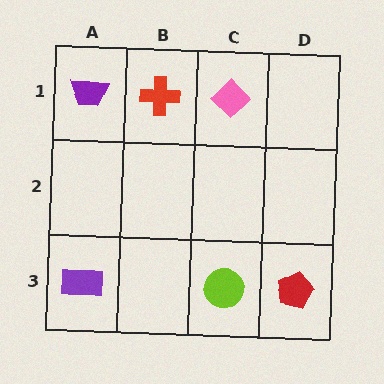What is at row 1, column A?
A purple trapezoid.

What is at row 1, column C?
A pink diamond.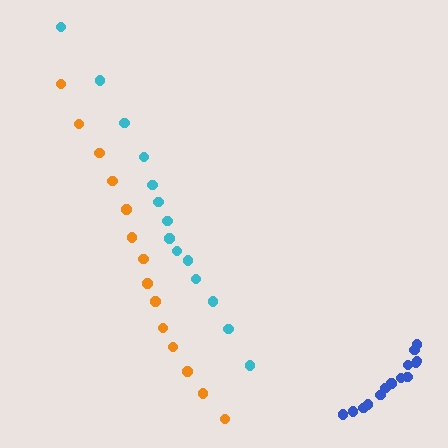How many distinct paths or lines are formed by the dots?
There are 3 distinct paths.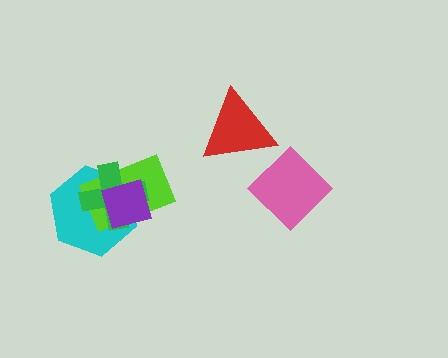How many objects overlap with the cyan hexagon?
3 objects overlap with the cyan hexagon.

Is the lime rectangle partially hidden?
Yes, it is partially covered by another shape.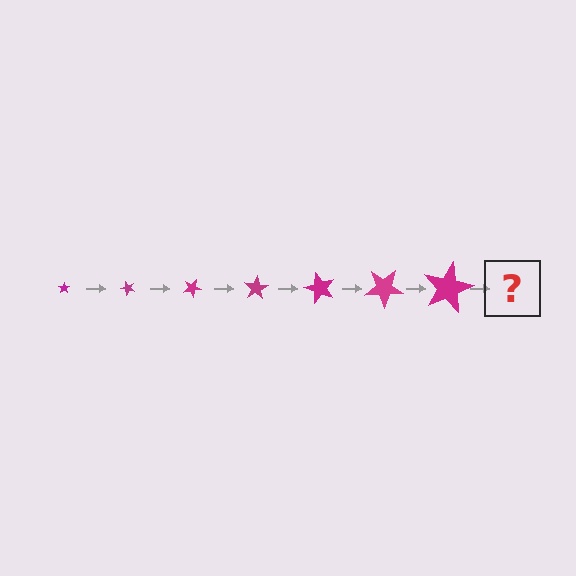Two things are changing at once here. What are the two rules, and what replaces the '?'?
The two rules are that the star grows larger each step and it rotates 50 degrees each step. The '?' should be a star, larger than the previous one and rotated 350 degrees from the start.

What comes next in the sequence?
The next element should be a star, larger than the previous one and rotated 350 degrees from the start.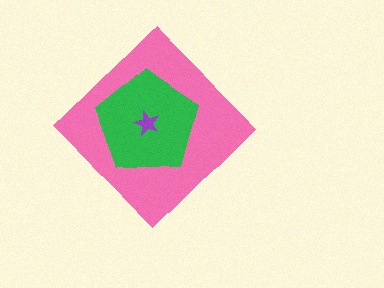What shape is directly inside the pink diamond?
The green pentagon.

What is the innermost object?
The purple star.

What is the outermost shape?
The pink diamond.